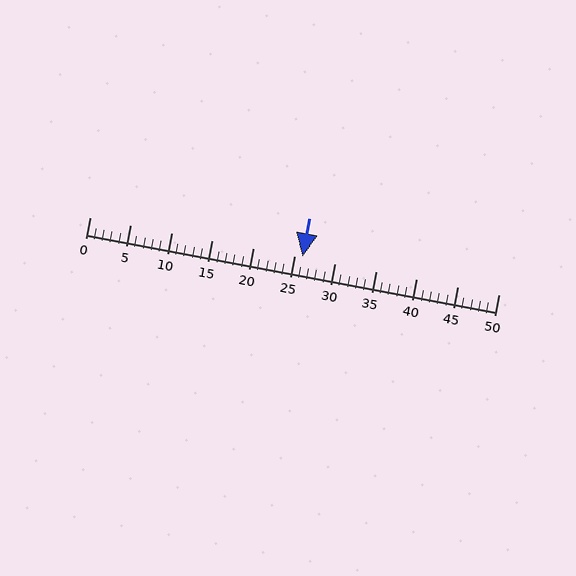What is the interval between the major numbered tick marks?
The major tick marks are spaced 5 units apart.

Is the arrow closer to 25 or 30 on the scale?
The arrow is closer to 25.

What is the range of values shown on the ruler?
The ruler shows values from 0 to 50.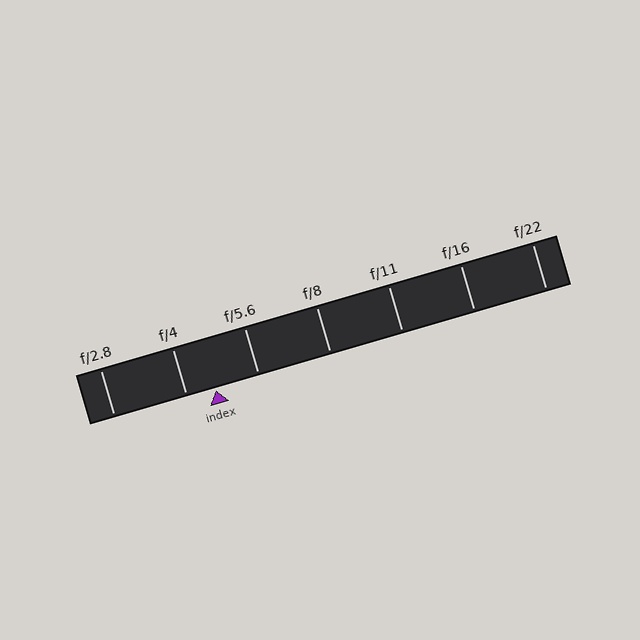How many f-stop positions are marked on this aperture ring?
There are 7 f-stop positions marked.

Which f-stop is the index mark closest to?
The index mark is closest to f/4.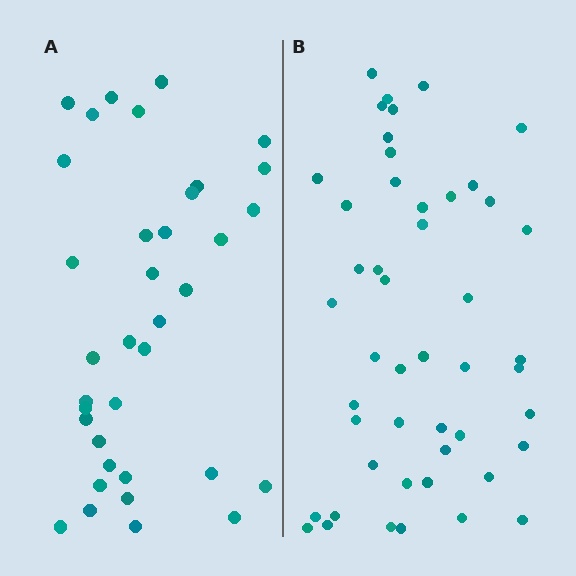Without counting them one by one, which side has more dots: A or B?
Region B (the right region) has more dots.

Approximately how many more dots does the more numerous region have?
Region B has roughly 12 or so more dots than region A.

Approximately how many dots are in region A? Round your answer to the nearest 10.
About 40 dots. (The exact count is 36, which rounds to 40.)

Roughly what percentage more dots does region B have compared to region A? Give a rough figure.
About 35% more.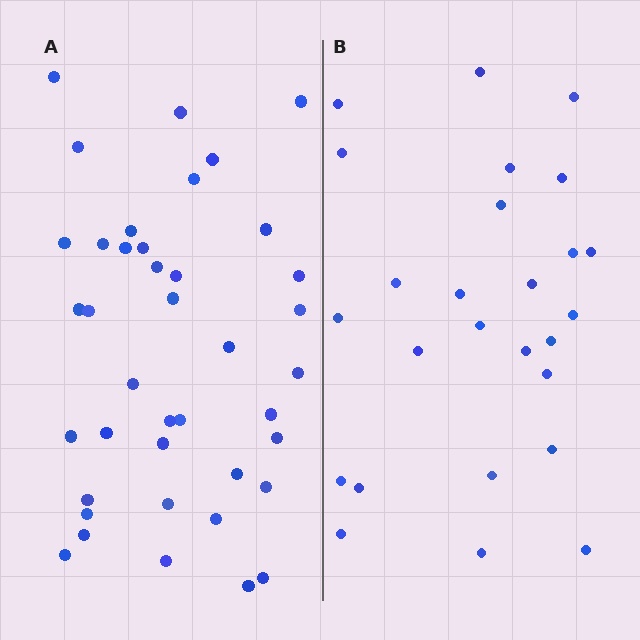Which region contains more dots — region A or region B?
Region A (the left region) has more dots.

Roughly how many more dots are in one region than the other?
Region A has approximately 15 more dots than region B.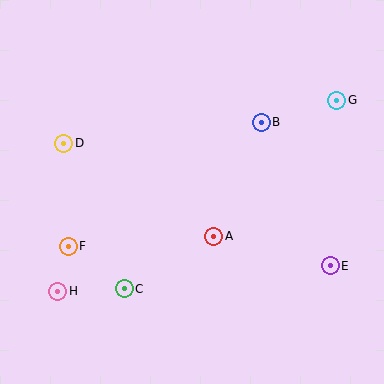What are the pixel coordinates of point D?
Point D is at (64, 143).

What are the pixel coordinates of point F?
Point F is at (68, 246).